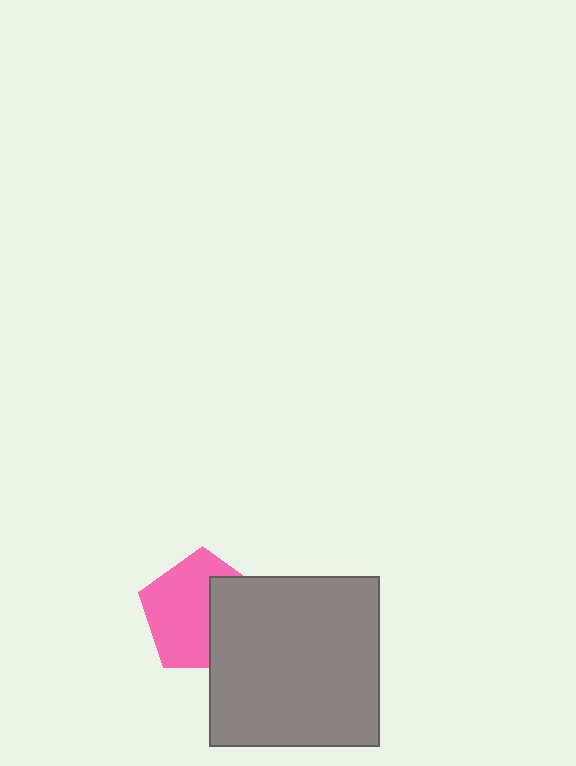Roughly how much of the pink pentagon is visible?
About half of it is visible (roughly 62%).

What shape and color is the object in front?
The object in front is a gray square.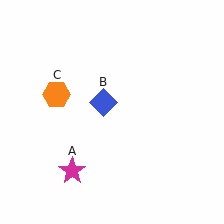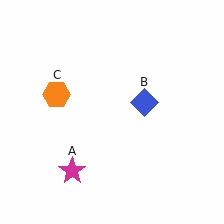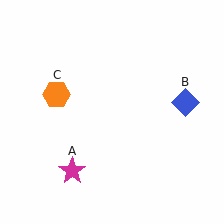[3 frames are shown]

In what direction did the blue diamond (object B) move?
The blue diamond (object B) moved right.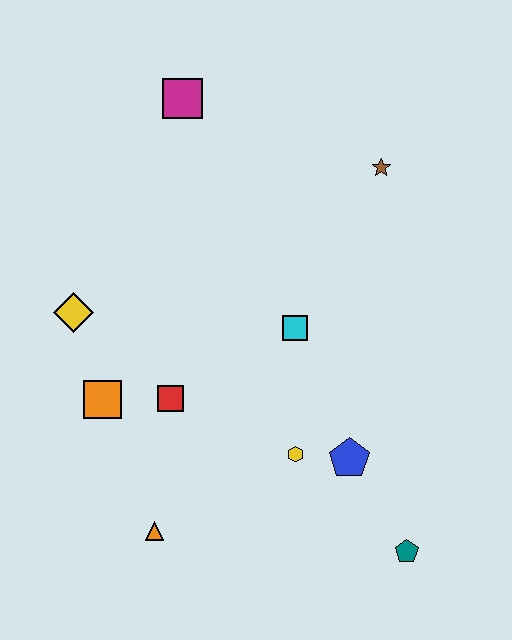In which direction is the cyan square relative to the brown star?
The cyan square is below the brown star.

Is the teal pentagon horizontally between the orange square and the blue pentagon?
No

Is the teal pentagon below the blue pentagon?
Yes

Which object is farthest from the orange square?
The brown star is farthest from the orange square.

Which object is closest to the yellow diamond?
The orange square is closest to the yellow diamond.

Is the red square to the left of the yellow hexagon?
Yes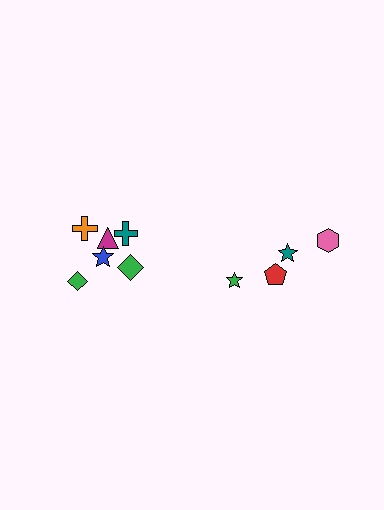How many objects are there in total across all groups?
There are 10 objects.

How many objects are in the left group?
There are 6 objects.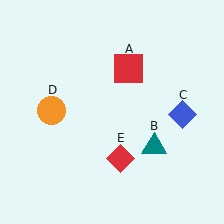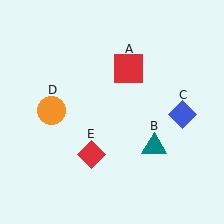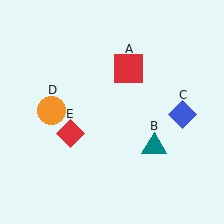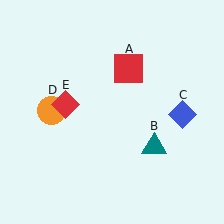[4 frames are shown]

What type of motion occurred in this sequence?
The red diamond (object E) rotated clockwise around the center of the scene.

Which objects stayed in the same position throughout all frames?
Red square (object A) and teal triangle (object B) and blue diamond (object C) and orange circle (object D) remained stationary.